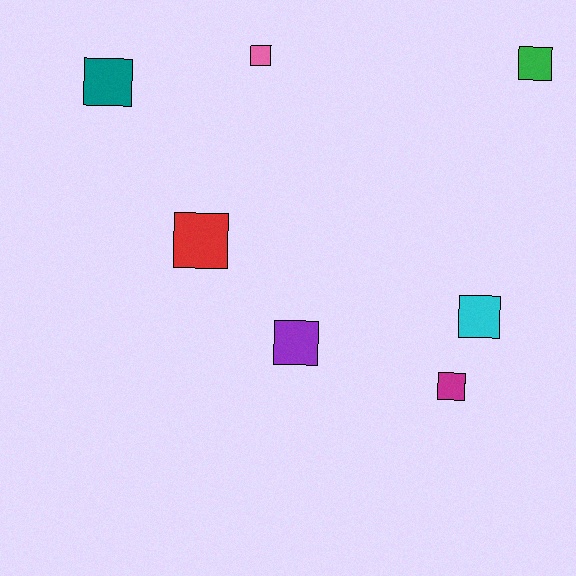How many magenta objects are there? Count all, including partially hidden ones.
There is 1 magenta object.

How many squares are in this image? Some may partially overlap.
There are 7 squares.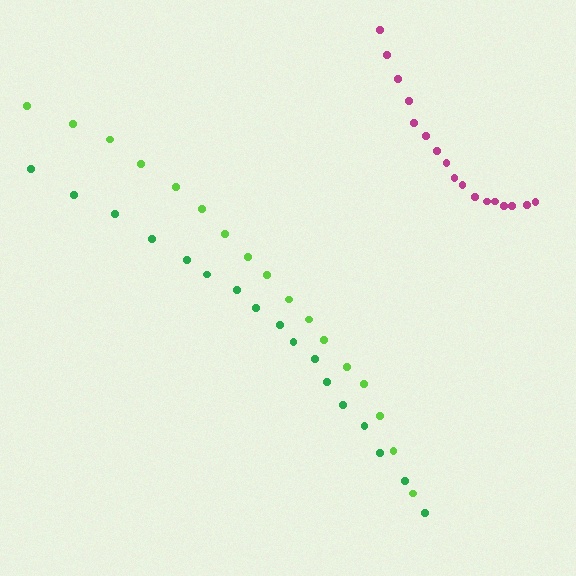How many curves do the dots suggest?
There are 3 distinct paths.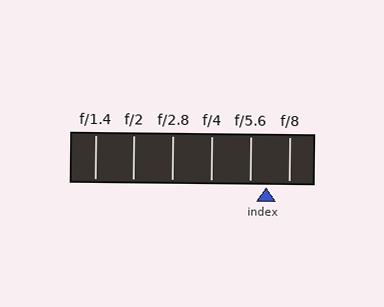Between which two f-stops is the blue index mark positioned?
The index mark is between f/5.6 and f/8.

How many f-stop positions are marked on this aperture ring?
There are 6 f-stop positions marked.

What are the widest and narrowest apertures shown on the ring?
The widest aperture shown is f/1.4 and the narrowest is f/8.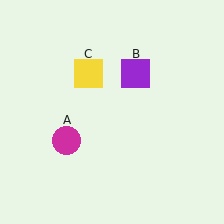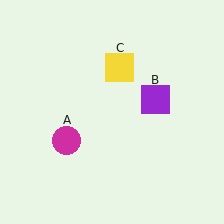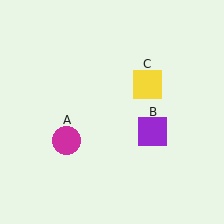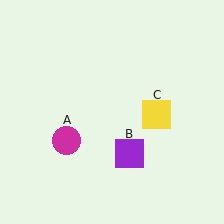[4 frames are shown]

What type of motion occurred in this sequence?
The purple square (object B), yellow square (object C) rotated clockwise around the center of the scene.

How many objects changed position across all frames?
2 objects changed position: purple square (object B), yellow square (object C).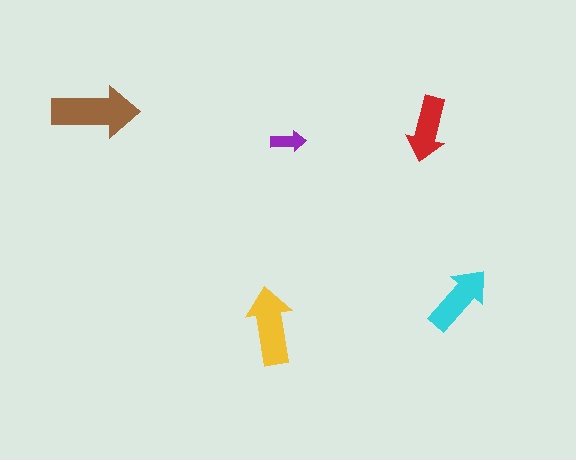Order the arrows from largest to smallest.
the brown one, the yellow one, the cyan one, the red one, the purple one.